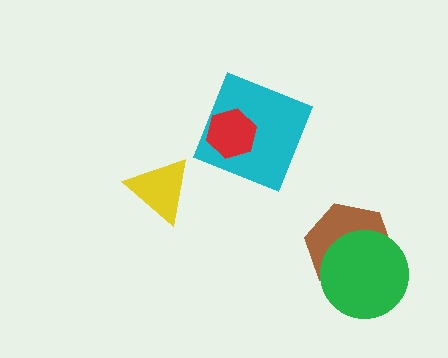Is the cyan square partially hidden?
Yes, it is partially covered by another shape.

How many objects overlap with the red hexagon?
1 object overlaps with the red hexagon.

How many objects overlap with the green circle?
1 object overlaps with the green circle.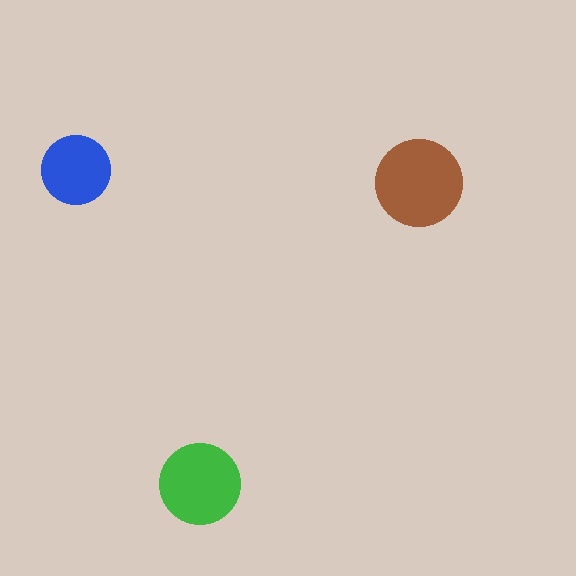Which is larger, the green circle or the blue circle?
The green one.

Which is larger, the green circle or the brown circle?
The brown one.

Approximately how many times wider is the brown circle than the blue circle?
About 1.5 times wider.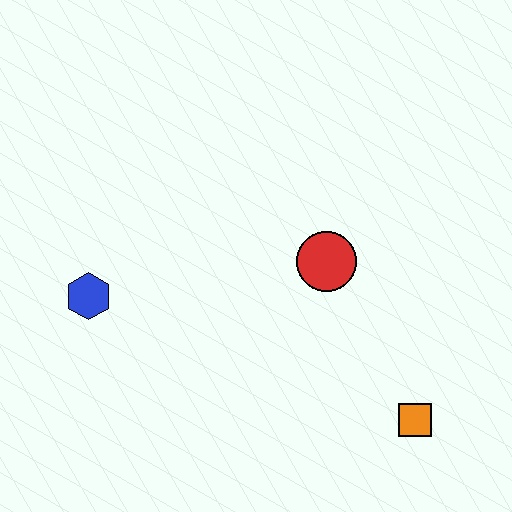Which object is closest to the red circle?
The orange square is closest to the red circle.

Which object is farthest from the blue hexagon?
The orange square is farthest from the blue hexagon.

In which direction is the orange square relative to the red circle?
The orange square is below the red circle.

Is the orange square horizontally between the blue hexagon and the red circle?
No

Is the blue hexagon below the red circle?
Yes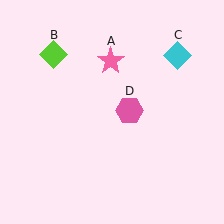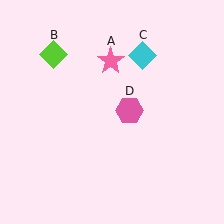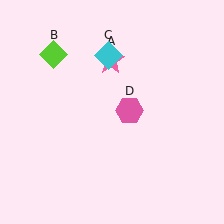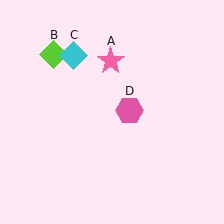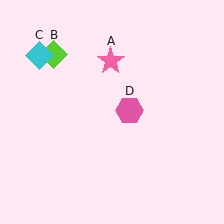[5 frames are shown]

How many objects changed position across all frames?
1 object changed position: cyan diamond (object C).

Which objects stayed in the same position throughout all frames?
Pink star (object A) and lime diamond (object B) and pink hexagon (object D) remained stationary.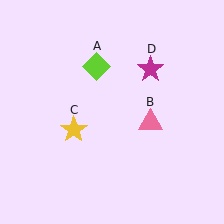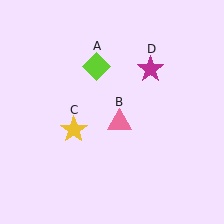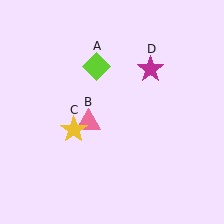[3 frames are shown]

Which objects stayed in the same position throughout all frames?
Lime diamond (object A) and yellow star (object C) and magenta star (object D) remained stationary.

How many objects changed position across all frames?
1 object changed position: pink triangle (object B).